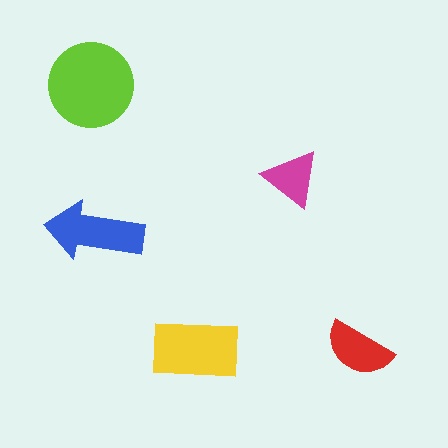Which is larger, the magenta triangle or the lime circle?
The lime circle.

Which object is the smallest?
The magenta triangle.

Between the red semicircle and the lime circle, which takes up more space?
The lime circle.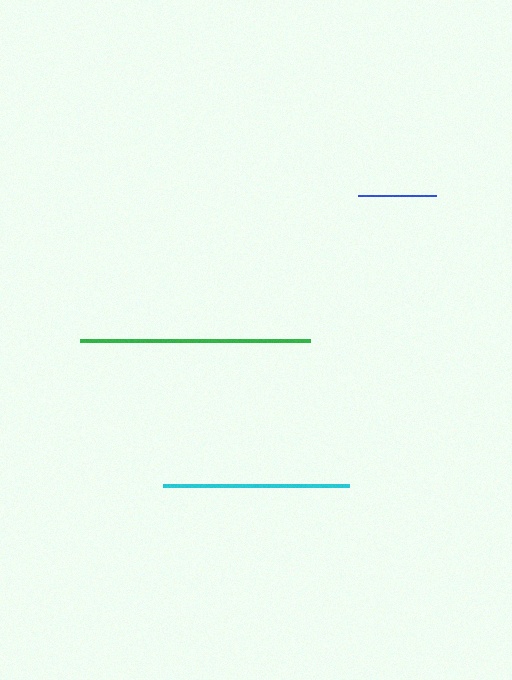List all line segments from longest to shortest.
From longest to shortest: green, cyan, blue.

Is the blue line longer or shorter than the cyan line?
The cyan line is longer than the blue line.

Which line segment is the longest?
The green line is the longest at approximately 230 pixels.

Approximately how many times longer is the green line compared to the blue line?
The green line is approximately 2.9 times the length of the blue line.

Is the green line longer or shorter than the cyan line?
The green line is longer than the cyan line.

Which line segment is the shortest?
The blue line is the shortest at approximately 79 pixels.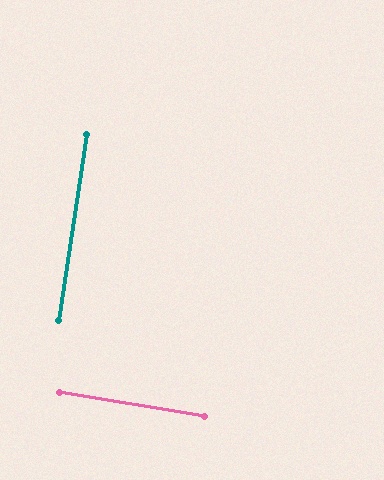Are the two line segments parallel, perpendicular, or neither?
Perpendicular — they meet at approximately 89°.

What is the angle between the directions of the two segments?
Approximately 89 degrees.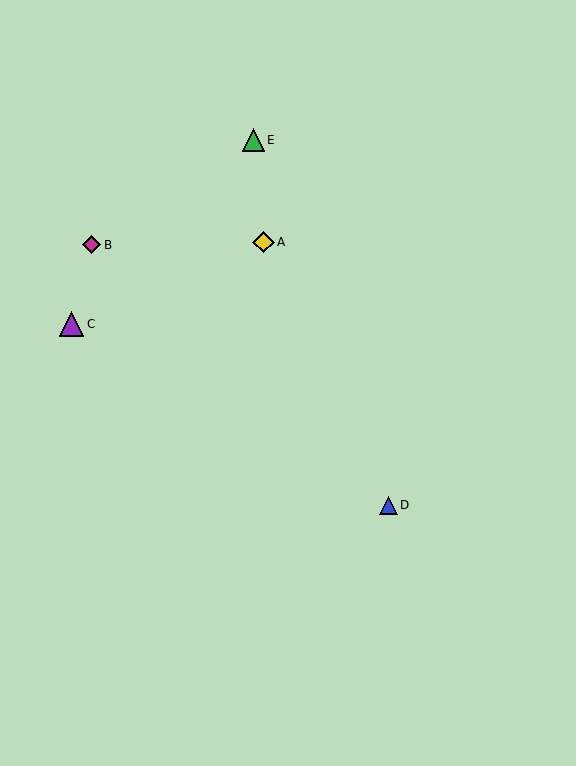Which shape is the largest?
The purple triangle (labeled C) is the largest.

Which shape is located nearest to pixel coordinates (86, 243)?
The magenta diamond (labeled B) at (92, 245) is nearest to that location.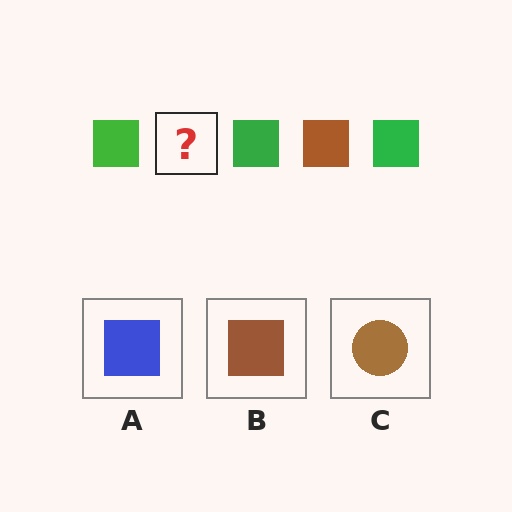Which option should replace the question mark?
Option B.